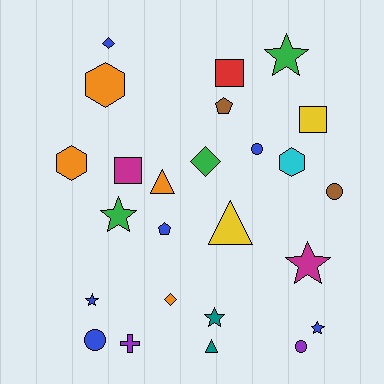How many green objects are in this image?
There are 3 green objects.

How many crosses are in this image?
There is 1 cross.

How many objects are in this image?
There are 25 objects.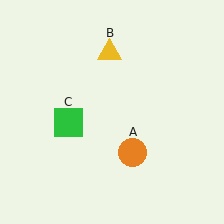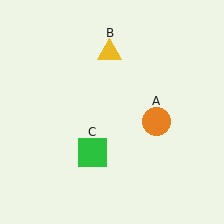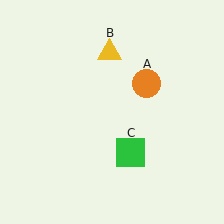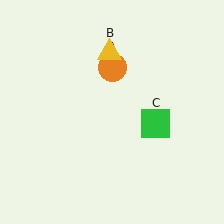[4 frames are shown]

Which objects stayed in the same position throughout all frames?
Yellow triangle (object B) remained stationary.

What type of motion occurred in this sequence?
The orange circle (object A), green square (object C) rotated counterclockwise around the center of the scene.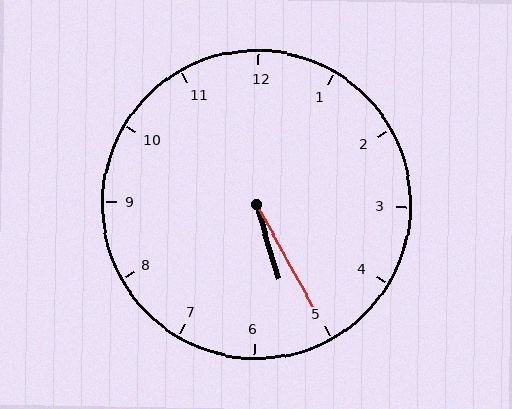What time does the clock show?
5:25.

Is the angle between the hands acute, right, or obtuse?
It is acute.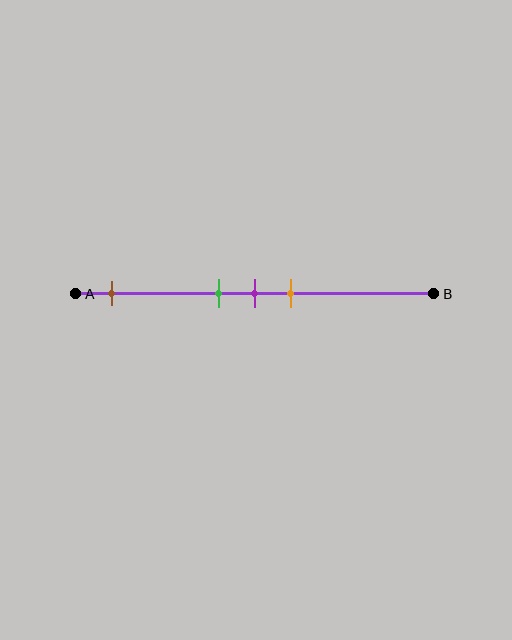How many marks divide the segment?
There are 4 marks dividing the segment.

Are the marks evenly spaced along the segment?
No, the marks are not evenly spaced.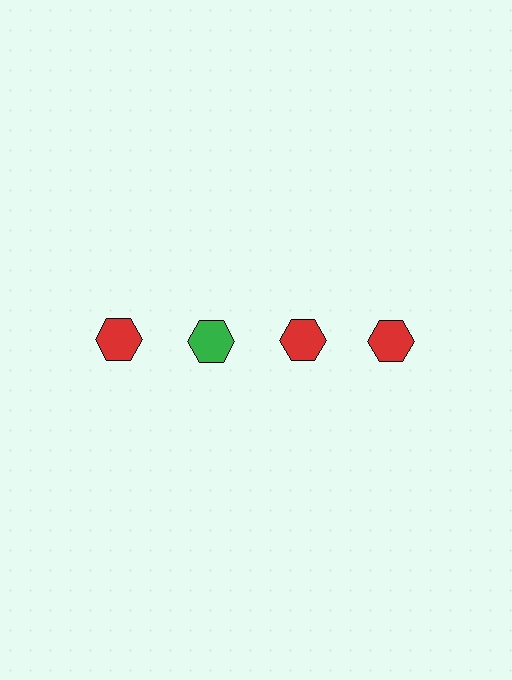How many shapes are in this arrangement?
There are 4 shapes arranged in a grid pattern.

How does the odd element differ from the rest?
It has a different color: green instead of red.